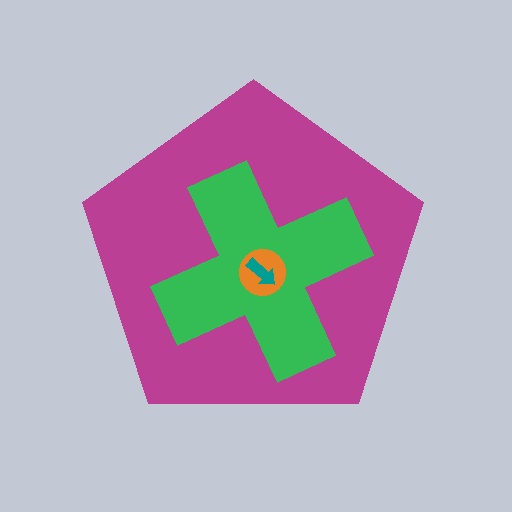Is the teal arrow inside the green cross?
Yes.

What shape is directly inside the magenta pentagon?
The green cross.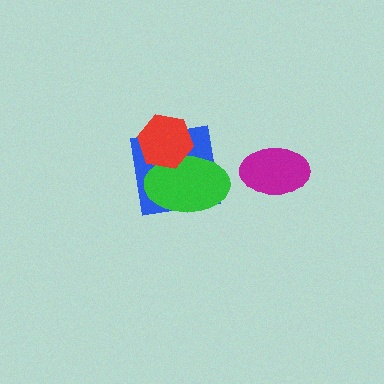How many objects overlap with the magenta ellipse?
0 objects overlap with the magenta ellipse.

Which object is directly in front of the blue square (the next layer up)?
The green ellipse is directly in front of the blue square.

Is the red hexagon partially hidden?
No, no other shape covers it.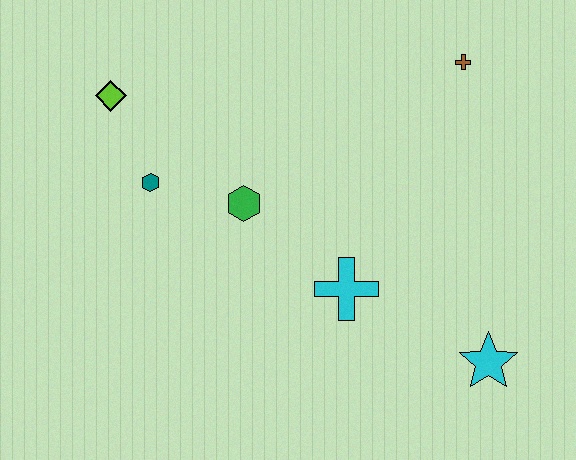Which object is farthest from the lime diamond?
The cyan star is farthest from the lime diamond.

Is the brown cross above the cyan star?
Yes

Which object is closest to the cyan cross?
The green hexagon is closest to the cyan cross.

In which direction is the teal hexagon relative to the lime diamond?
The teal hexagon is below the lime diamond.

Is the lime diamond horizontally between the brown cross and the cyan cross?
No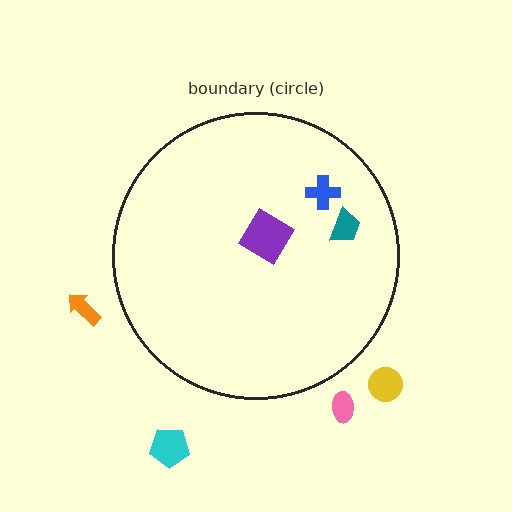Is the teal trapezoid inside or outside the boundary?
Inside.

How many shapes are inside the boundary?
3 inside, 4 outside.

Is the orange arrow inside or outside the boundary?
Outside.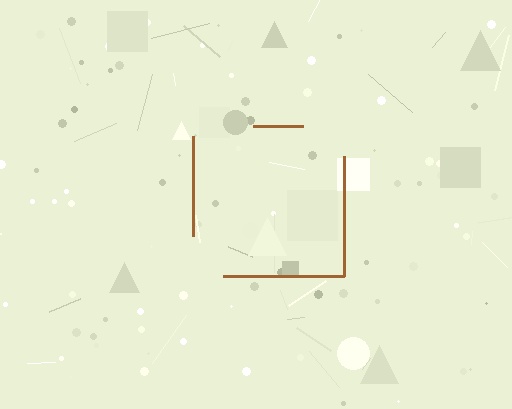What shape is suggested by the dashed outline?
The dashed outline suggests a square.